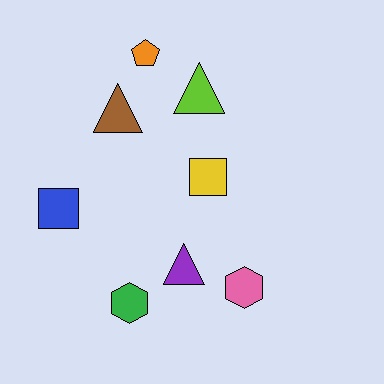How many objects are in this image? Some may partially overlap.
There are 8 objects.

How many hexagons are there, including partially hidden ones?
There are 2 hexagons.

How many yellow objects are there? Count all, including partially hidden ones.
There is 1 yellow object.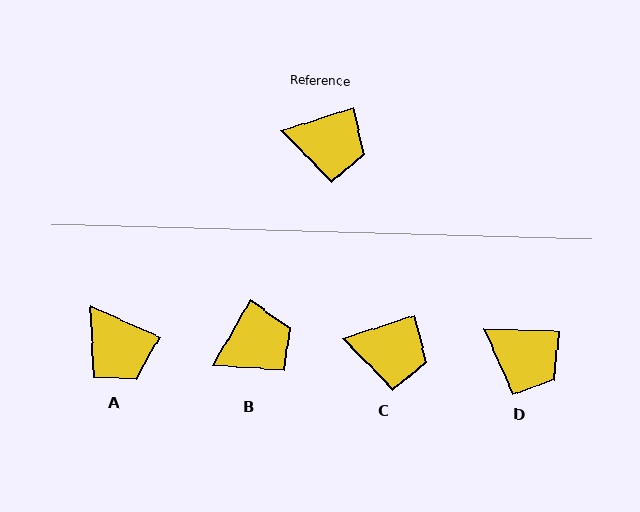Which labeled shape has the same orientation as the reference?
C.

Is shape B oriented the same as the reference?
No, it is off by about 42 degrees.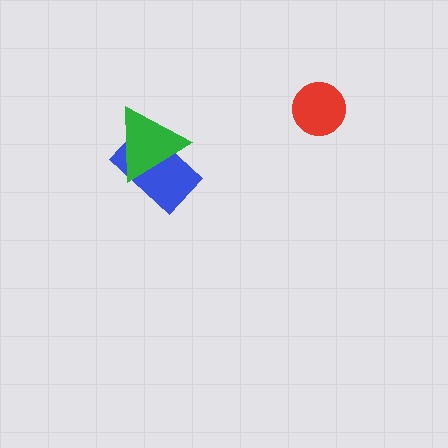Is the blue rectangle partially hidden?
Yes, it is partially covered by another shape.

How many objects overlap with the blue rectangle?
1 object overlaps with the blue rectangle.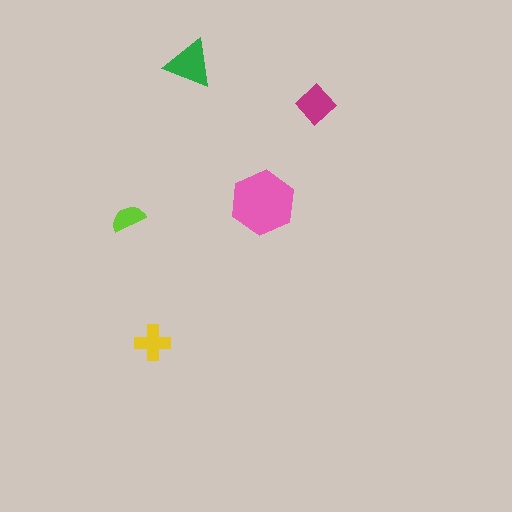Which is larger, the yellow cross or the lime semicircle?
The yellow cross.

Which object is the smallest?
The lime semicircle.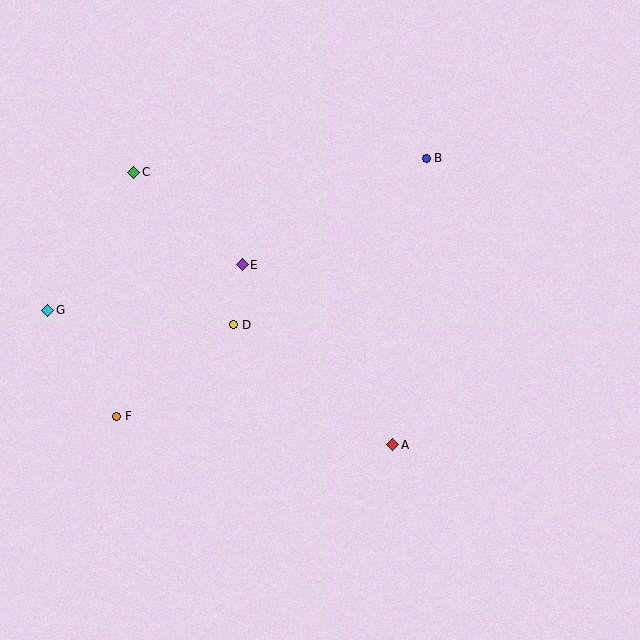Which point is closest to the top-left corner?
Point C is closest to the top-left corner.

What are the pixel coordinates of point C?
Point C is at (134, 172).